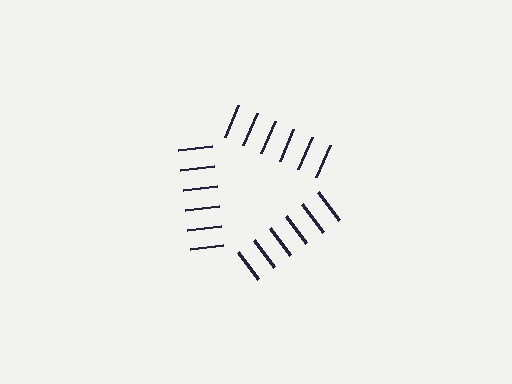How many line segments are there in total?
18 — 6 along each of the 3 edges.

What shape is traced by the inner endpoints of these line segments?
An illusory triangle — the line segments terminate on its edges but no continuous stroke is drawn.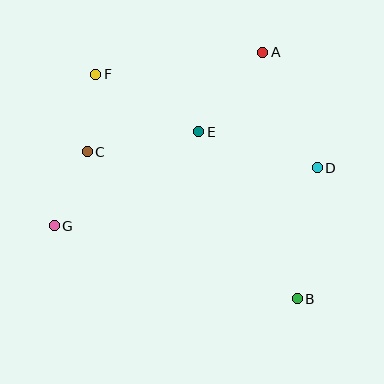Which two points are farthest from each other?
Points B and F are farthest from each other.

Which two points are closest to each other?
Points C and F are closest to each other.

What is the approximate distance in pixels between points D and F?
The distance between D and F is approximately 240 pixels.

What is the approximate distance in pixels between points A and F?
The distance between A and F is approximately 168 pixels.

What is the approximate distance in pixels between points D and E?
The distance between D and E is approximately 124 pixels.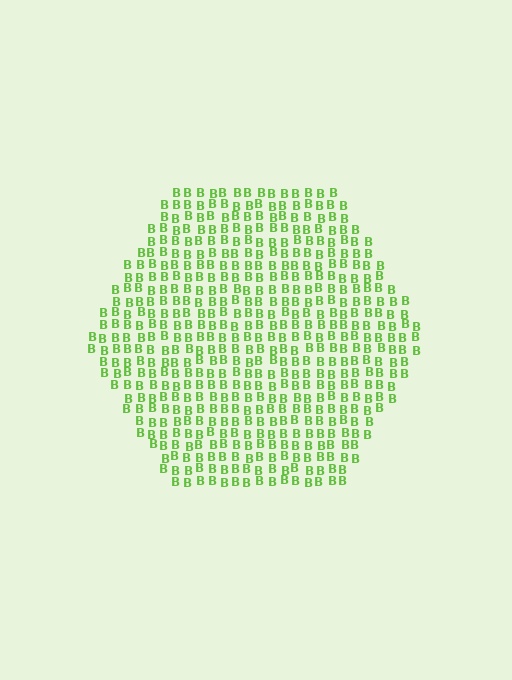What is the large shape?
The large shape is a hexagon.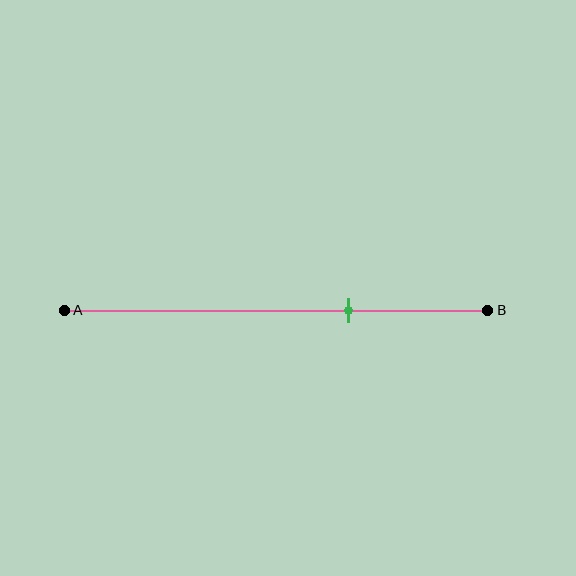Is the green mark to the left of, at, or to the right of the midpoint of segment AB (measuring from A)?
The green mark is to the right of the midpoint of segment AB.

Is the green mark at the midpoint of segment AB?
No, the mark is at about 65% from A, not at the 50% midpoint.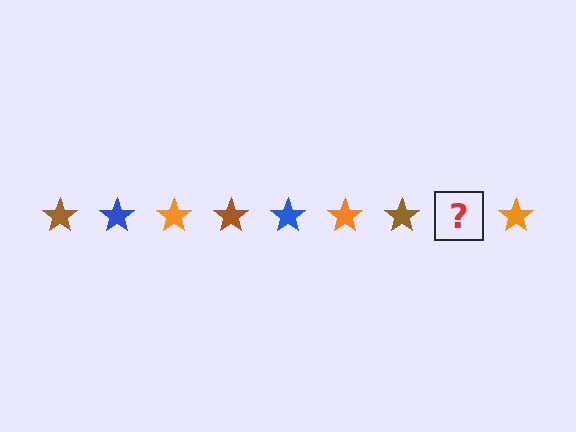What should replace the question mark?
The question mark should be replaced with a blue star.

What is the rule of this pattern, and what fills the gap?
The rule is that the pattern cycles through brown, blue, orange stars. The gap should be filled with a blue star.